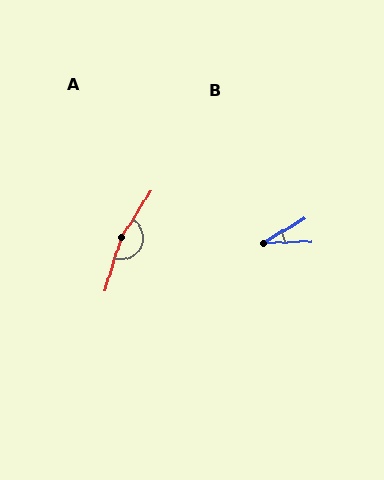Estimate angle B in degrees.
Approximately 28 degrees.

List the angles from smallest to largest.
B (28°), A (165°).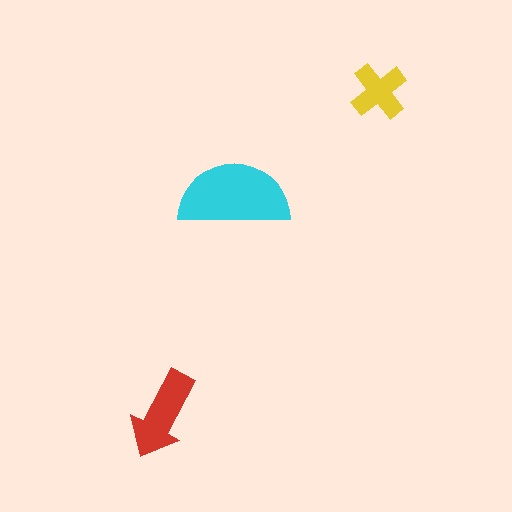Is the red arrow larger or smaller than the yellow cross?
Larger.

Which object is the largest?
The cyan semicircle.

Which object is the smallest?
The yellow cross.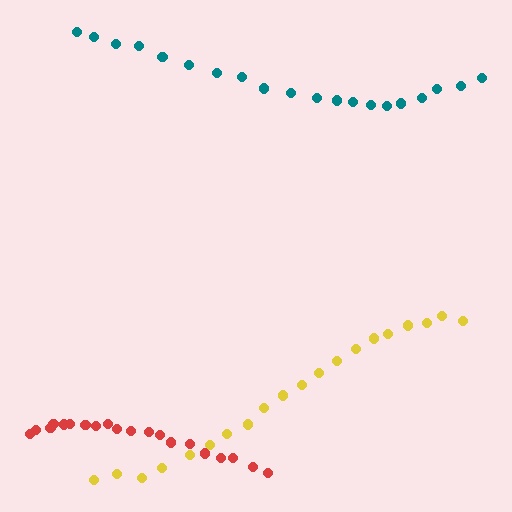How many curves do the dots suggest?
There are 3 distinct paths.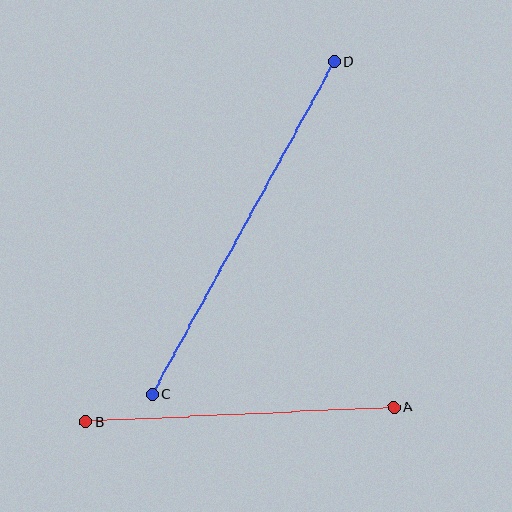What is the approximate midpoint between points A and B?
The midpoint is at approximately (240, 415) pixels.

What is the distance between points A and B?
The distance is approximately 309 pixels.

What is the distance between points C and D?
The distance is approximately 380 pixels.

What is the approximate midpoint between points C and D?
The midpoint is at approximately (243, 228) pixels.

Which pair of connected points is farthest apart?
Points C and D are farthest apart.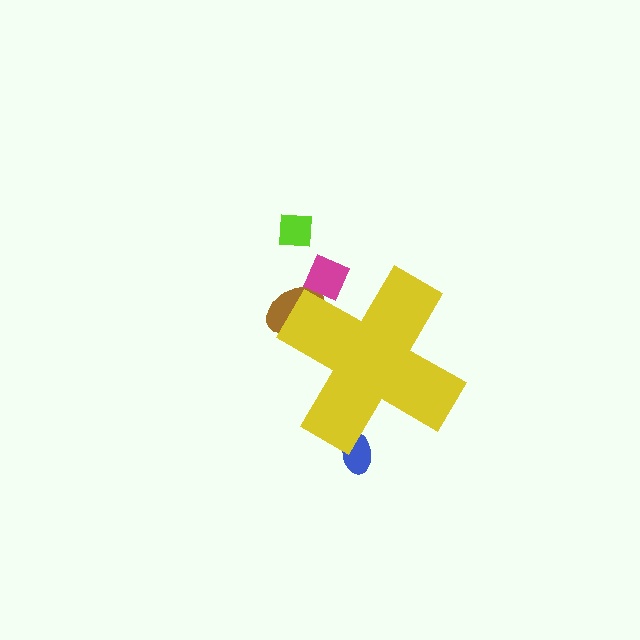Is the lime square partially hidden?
No, the lime square is fully visible.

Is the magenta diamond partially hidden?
Yes, the magenta diamond is partially hidden behind the yellow cross.